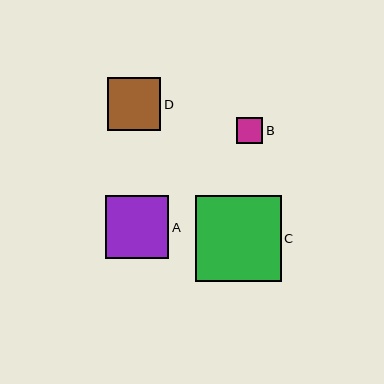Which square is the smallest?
Square B is the smallest with a size of approximately 27 pixels.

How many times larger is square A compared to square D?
Square A is approximately 1.2 times the size of square D.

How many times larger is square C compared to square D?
Square C is approximately 1.6 times the size of square D.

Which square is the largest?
Square C is the largest with a size of approximately 86 pixels.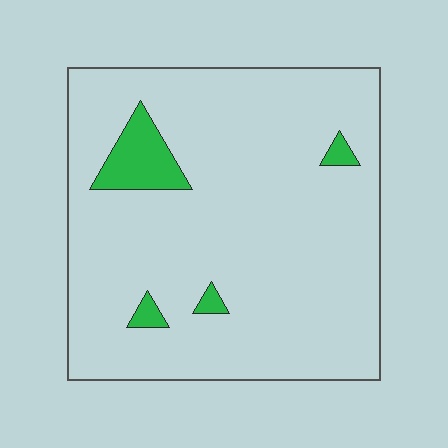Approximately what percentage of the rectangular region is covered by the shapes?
Approximately 5%.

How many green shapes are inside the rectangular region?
4.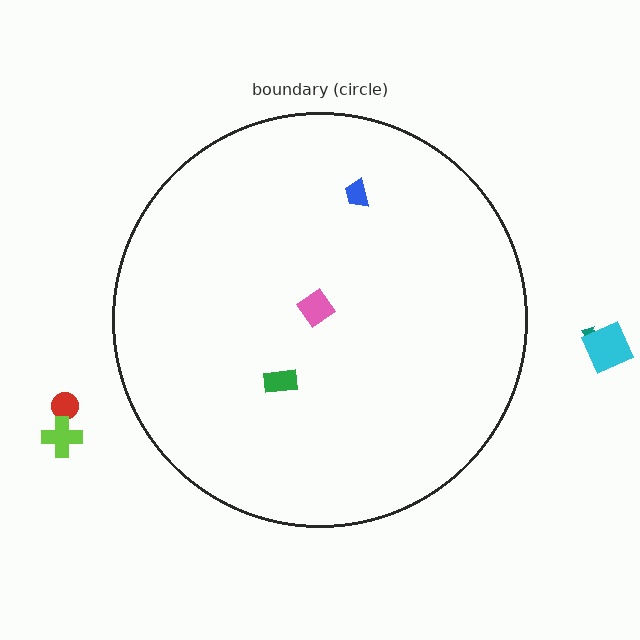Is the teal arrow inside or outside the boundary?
Outside.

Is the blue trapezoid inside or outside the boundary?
Inside.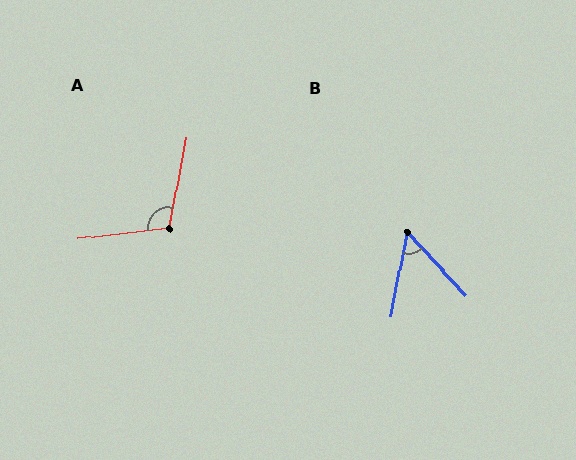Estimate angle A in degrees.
Approximately 107 degrees.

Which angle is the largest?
A, at approximately 107 degrees.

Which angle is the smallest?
B, at approximately 54 degrees.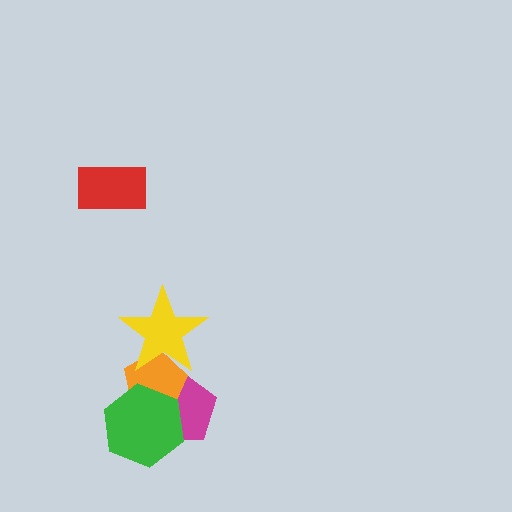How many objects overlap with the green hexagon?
2 objects overlap with the green hexagon.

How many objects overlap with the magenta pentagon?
2 objects overlap with the magenta pentagon.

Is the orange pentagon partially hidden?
Yes, it is partially covered by another shape.